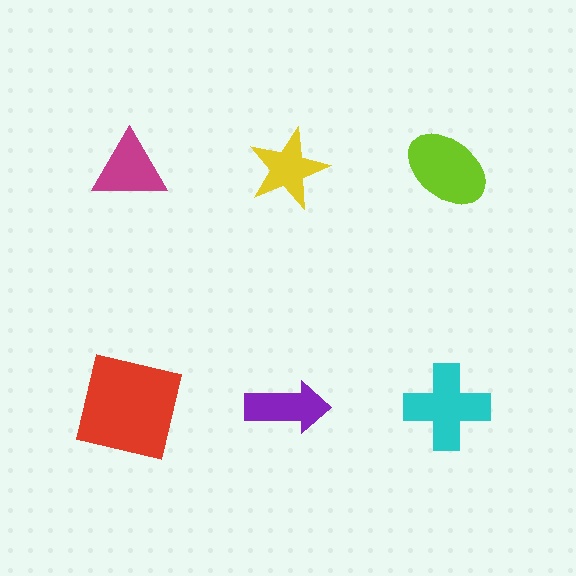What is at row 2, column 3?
A cyan cross.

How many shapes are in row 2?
3 shapes.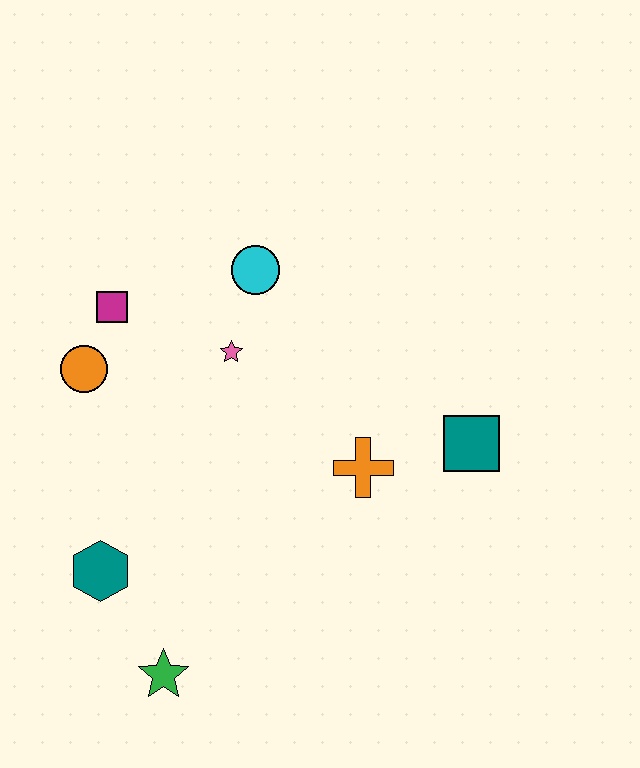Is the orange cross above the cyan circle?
No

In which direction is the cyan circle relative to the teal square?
The cyan circle is to the left of the teal square.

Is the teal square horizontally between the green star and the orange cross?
No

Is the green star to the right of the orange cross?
No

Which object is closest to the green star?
The teal hexagon is closest to the green star.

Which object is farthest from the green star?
The cyan circle is farthest from the green star.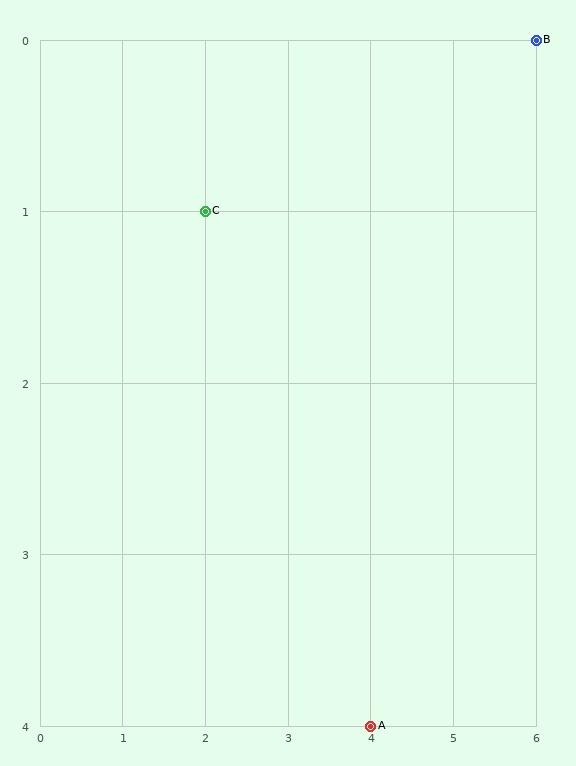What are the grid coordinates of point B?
Point B is at grid coordinates (6, 0).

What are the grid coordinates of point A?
Point A is at grid coordinates (4, 4).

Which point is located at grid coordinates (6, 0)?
Point B is at (6, 0).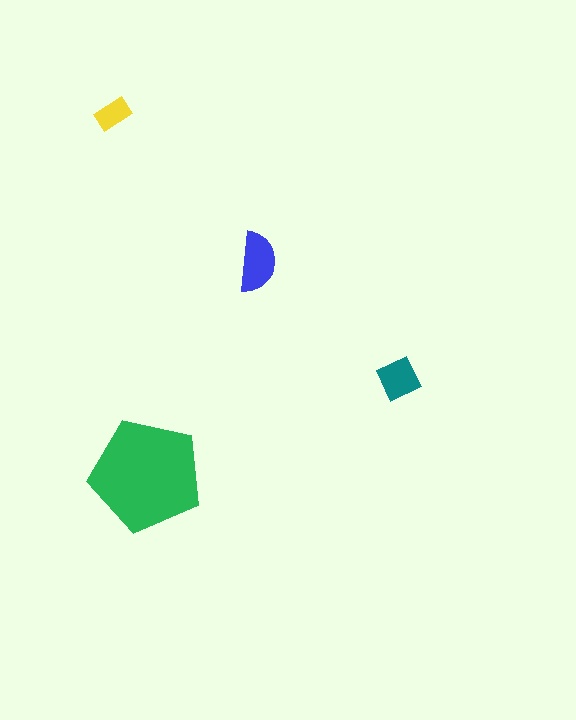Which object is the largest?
The green pentagon.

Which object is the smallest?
The yellow rectangle.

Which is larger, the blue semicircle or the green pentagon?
The green pentagon.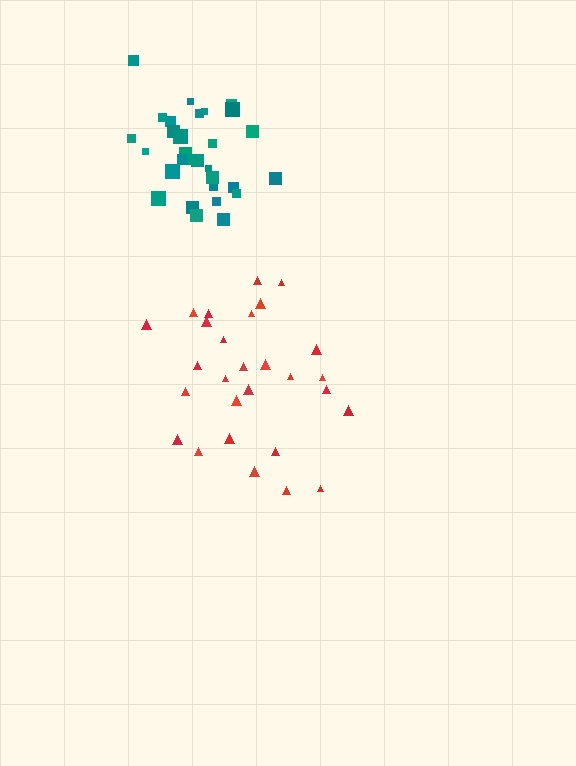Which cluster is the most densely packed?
Teal.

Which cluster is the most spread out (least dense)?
Red.